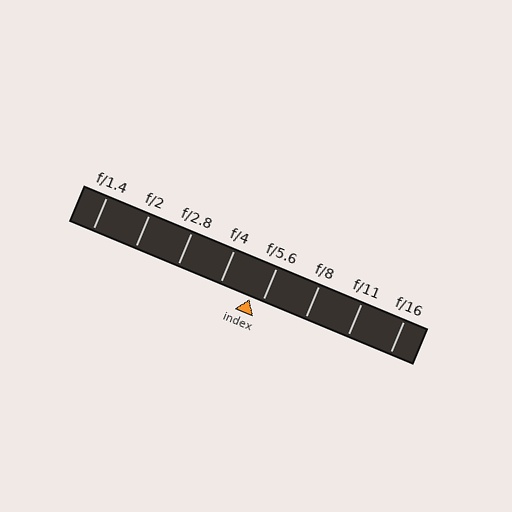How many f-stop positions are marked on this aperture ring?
There are 8 f-stop positions marked.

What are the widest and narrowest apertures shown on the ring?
The widest aperture shown is f/1.4 and the narrowest is f/16.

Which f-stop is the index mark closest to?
The index mark is closest to f/5.6.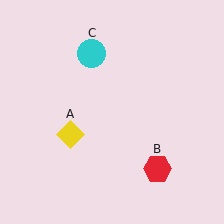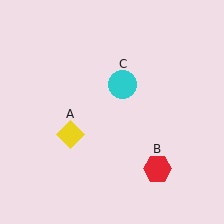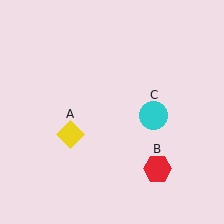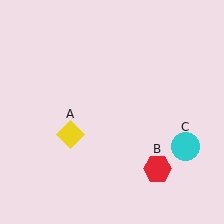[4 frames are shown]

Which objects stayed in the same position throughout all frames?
Yellow diamond (object A) and red hexagon (object B) remained stationary.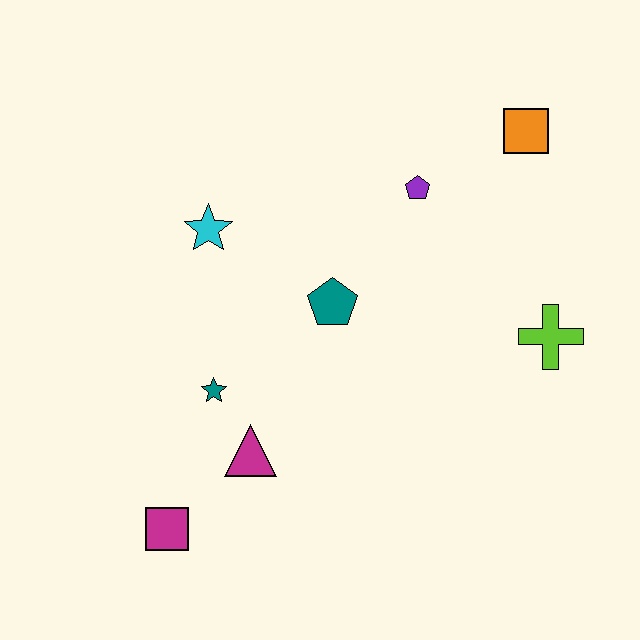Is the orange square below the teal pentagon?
No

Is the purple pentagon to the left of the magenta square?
No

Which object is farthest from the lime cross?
The magenta square is farthest from the lime cross.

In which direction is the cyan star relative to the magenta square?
The cyan star is above the magenta square.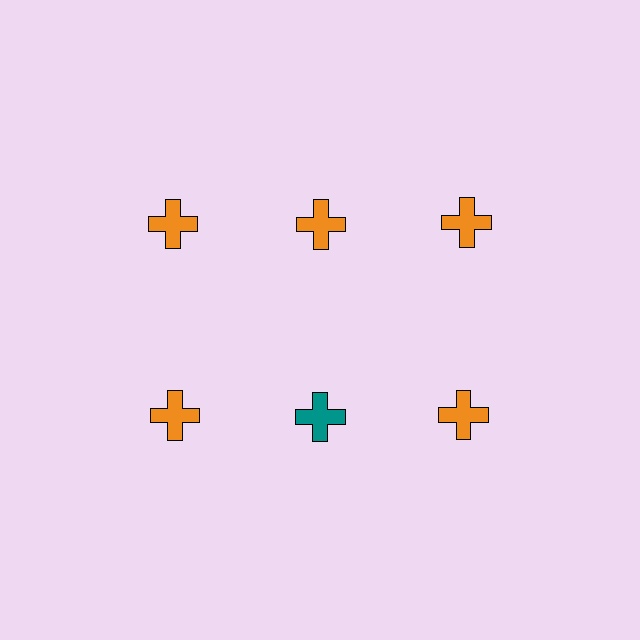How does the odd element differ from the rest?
It has a different color: teal instead of orange.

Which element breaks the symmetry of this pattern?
The teal cross in the second row, second from left column breaks the symmetry. All other shapes are orange crosses.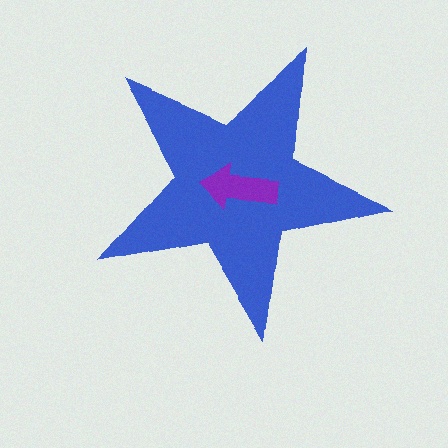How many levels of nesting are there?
2.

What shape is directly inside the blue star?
The purple arrow.